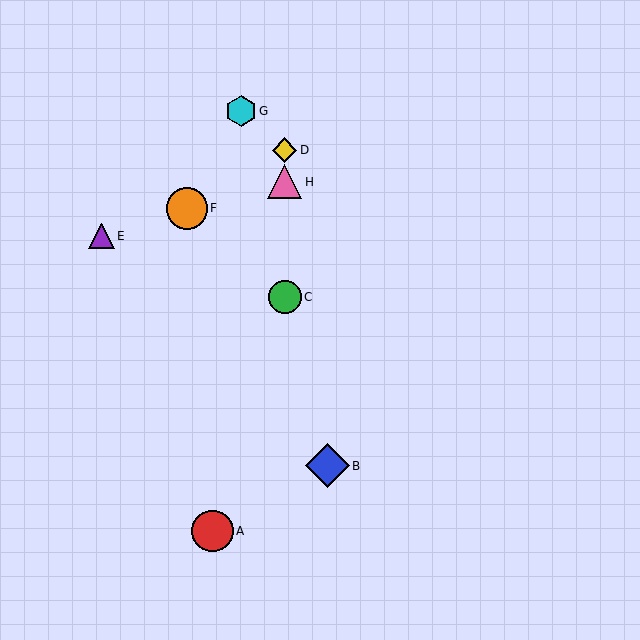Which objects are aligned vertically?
Objects C, D, H are aligned vertically.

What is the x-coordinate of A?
Object A is at x≈213.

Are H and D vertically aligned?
Yes, both are at x≈285.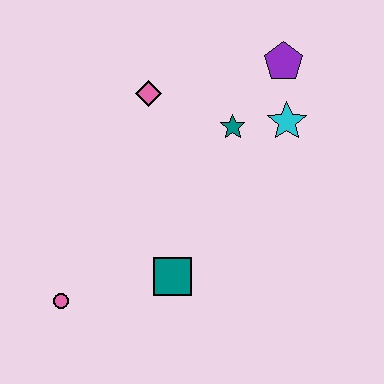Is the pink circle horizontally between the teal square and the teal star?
No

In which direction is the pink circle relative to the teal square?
The pink circle is to the left of the teal square.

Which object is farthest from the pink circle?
The purple pentagon is farthest from the pink circle.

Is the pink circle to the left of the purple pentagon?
Yes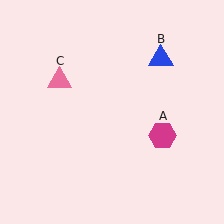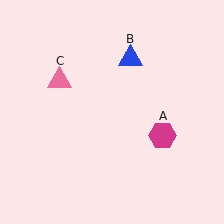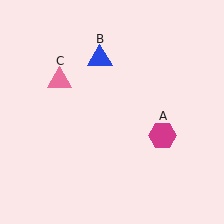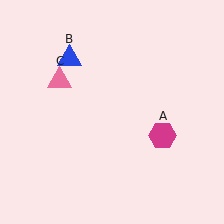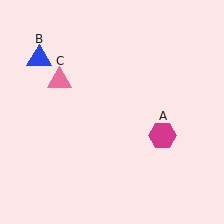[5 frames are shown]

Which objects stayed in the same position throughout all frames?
Magenta hexagon (object A) and pink triangle (object C) remained stationary.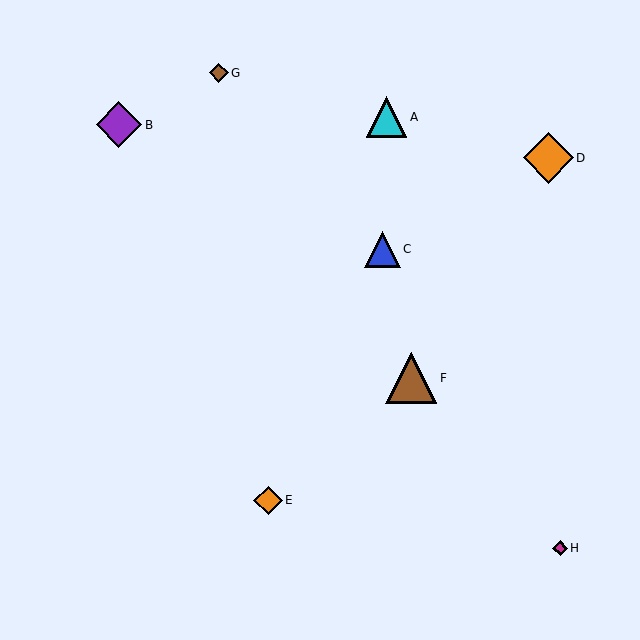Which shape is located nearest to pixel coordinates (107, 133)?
The purple diamond (labeled B) at (119, 125) is nearest to that location.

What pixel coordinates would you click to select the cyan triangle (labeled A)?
Click at (387, 117) to select the cyan triangle A.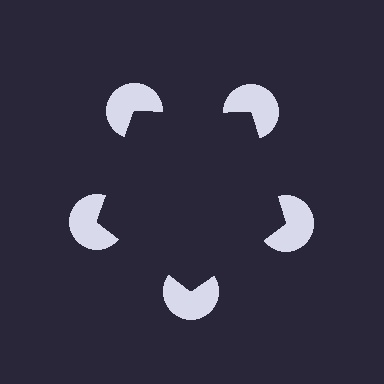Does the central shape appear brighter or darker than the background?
It typically appears slightly darker than the background, even though no actual brightness change is drawn.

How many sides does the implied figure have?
5 sides.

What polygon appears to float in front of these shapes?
An illusory pentagon — its edges are inferred from the aligned wedge cuts in the pac-man discs, not physically drawn.